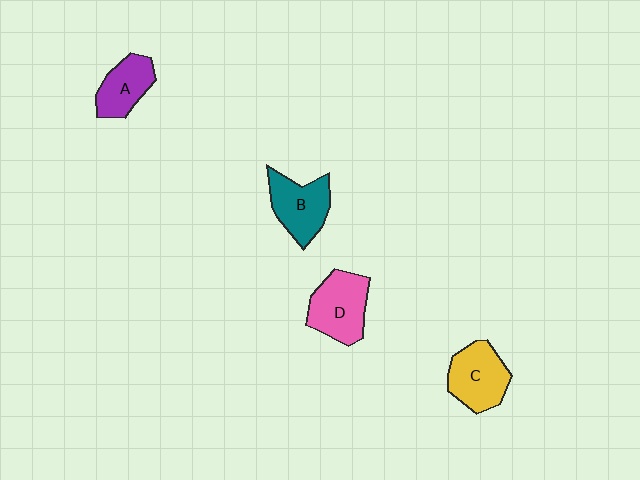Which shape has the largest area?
Shape D (pink).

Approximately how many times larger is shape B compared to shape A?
Approximately 1.2 times.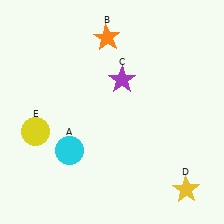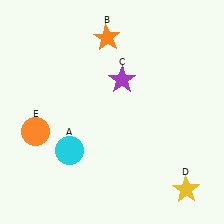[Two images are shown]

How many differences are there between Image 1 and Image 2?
There is 1 difference between the two images.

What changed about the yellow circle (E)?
In Image 1, E is yellow. In Image 2, it changed to orange.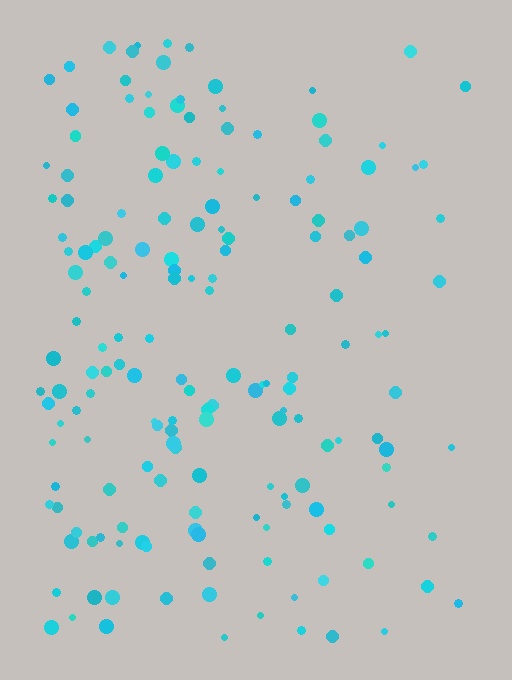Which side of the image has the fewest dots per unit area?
The right.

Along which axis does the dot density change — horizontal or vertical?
Horizontal.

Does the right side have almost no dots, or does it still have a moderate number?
Still a moderate number, just noticeably fewer than the left.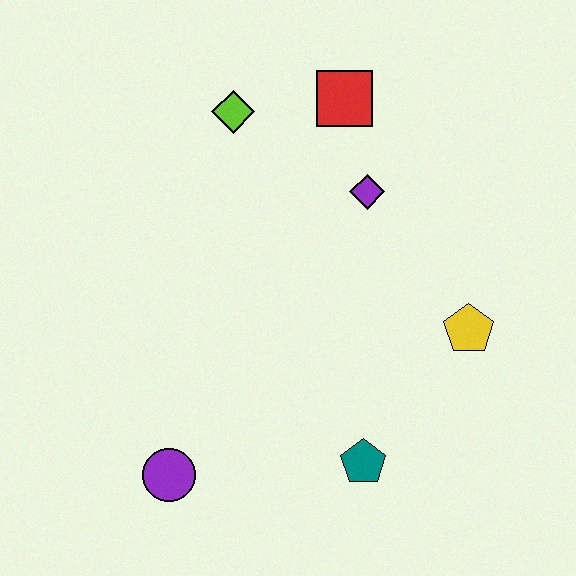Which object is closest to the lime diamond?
The red square is closest to the lime diamond.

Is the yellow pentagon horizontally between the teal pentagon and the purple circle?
No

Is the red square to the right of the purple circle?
Yes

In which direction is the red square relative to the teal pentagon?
The red square is above the teal pentagon.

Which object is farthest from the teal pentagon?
The lime diamond is farthest from the teal pentagon.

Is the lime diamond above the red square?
No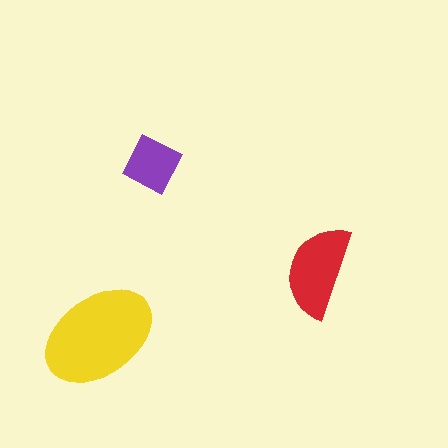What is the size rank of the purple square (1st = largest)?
3rd.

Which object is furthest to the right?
The red semicircle is rightmost.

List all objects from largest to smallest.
The yellow ellipse, the red semicircle, the purple square.